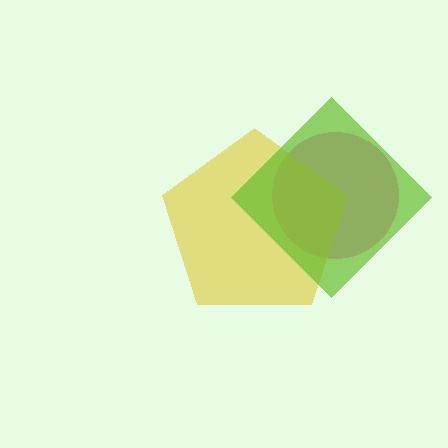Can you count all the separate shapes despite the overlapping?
Yes, there are 3 separate shapes.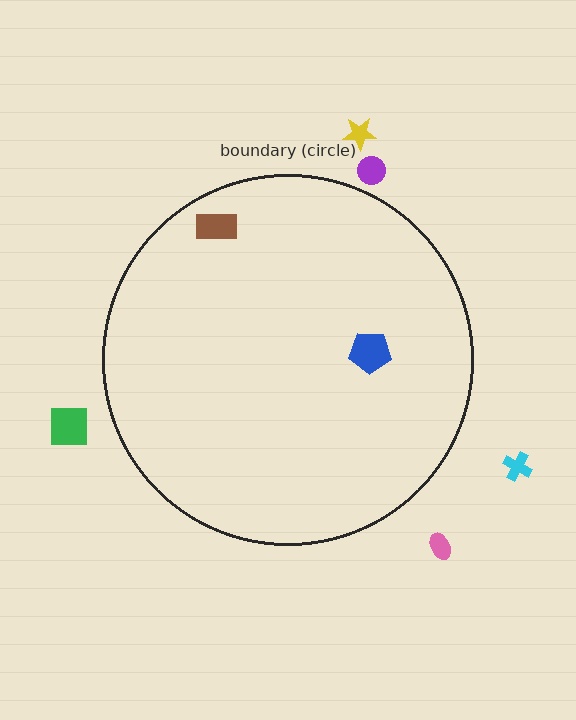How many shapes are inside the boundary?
2 inside, 5 outside.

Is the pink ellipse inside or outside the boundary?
Outside.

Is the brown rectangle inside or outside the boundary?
Inside.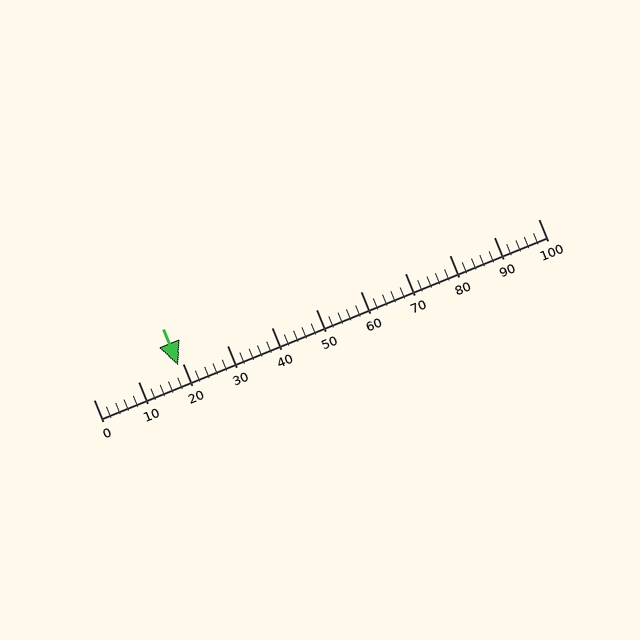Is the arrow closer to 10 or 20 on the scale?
The arrow is closer to 20.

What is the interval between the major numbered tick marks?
The major tick marks are spaced 10 units apart.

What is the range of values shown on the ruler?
The ruler shows values from 0 to 100.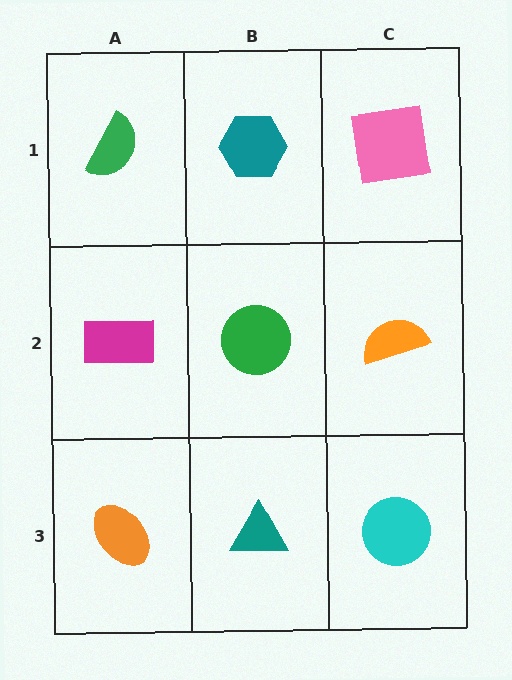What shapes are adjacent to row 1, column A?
A magenta rectangle (row 2, column A), a teal hexagon (row 1, column B).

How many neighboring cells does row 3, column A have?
2.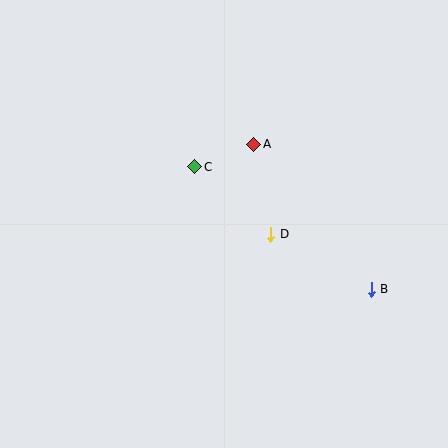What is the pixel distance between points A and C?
The distance between A and C is 63 pixels.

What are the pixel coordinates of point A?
Point A is at (254, 144).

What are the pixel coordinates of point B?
Point B is at (371, 289).